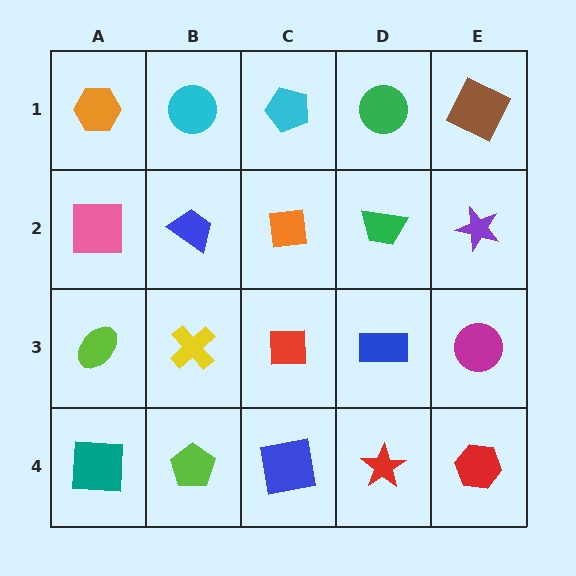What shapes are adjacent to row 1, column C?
An orange square (row 2, column C), a cyan circle (row 1, column B), a green circle (row 1, column D).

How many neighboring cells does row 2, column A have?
3.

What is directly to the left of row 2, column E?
A green trapezoid.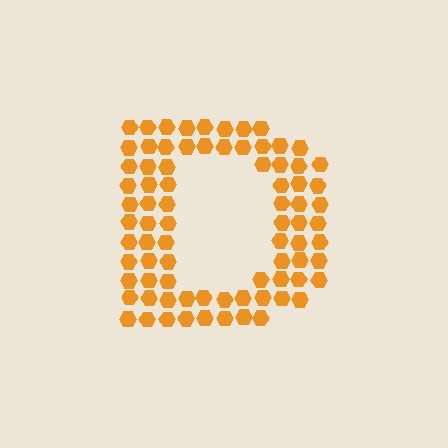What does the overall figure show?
The overall figure shows the letter D.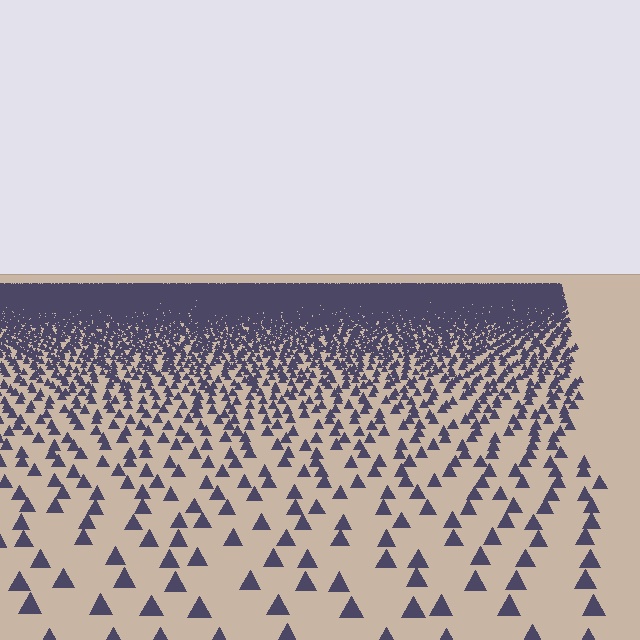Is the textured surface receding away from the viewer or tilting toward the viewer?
The surface is receding away from the viewer. Texture elements get smaller and denser toward the top.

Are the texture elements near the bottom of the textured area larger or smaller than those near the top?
Larger. Near the bottom, elements are closer to the viewer and appear at a bigger on-screen size.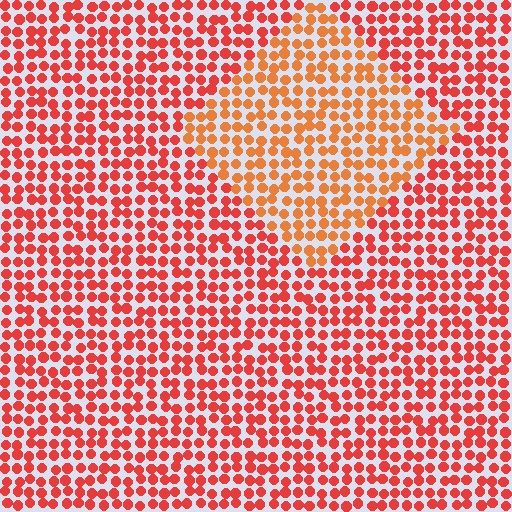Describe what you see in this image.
The image is filled with small red elements in a uniform arrangement. A diamond-shaped region is visible where the elements are tinted to a slightly different hue, forming a subtle color boundary.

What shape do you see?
I see a diamond.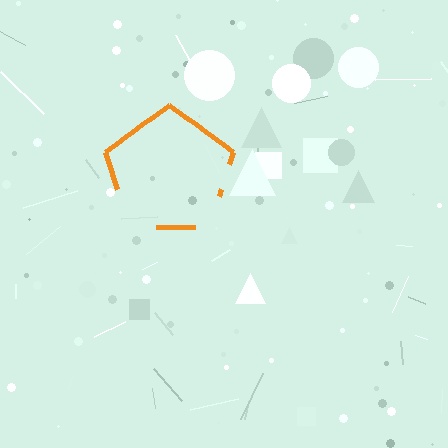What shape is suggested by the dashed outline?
The dashed outline suggests a pentagon.